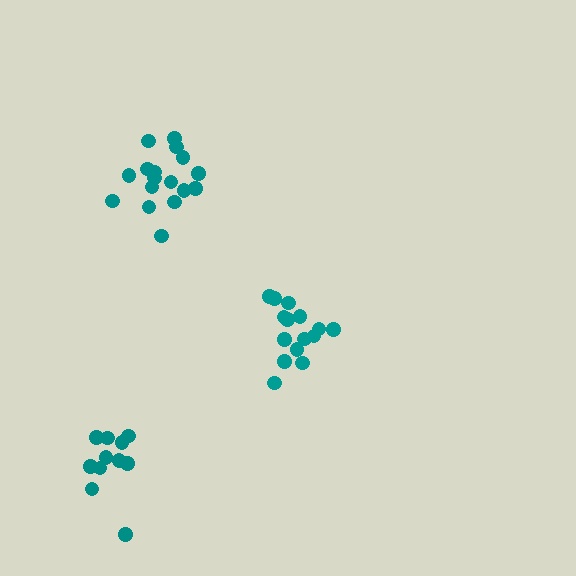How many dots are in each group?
Group 1: 15 dots, Group 2: 11 dots, Group 3: 17 dots (43 total).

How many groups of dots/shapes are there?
There are 3 groups.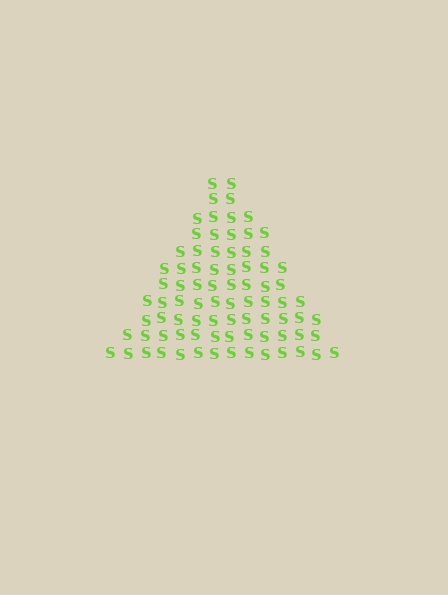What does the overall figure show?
The overall figure shows a triangle.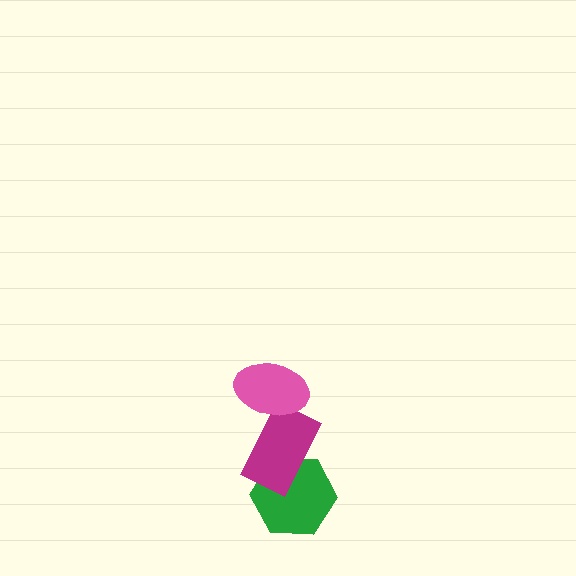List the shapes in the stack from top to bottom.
From top to bottom: the pink ellipse, the magenta rectangle, the green hexagon.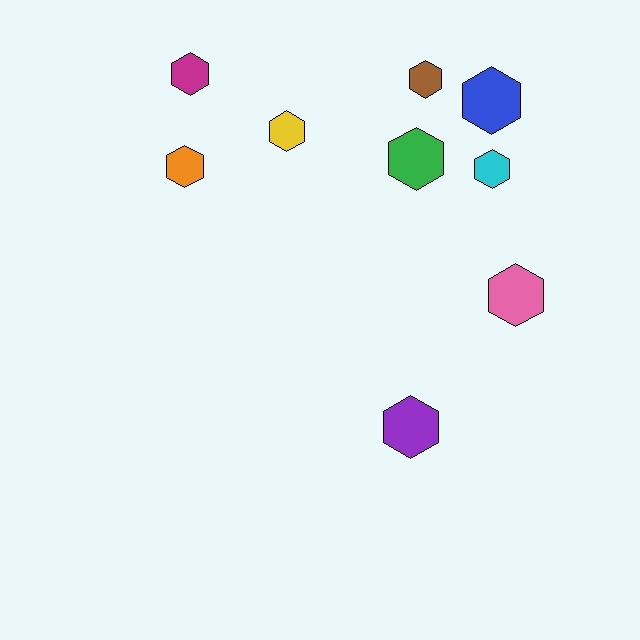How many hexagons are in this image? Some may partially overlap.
There are 9 hexagons.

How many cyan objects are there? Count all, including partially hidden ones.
There is 1 cyan object.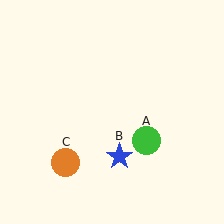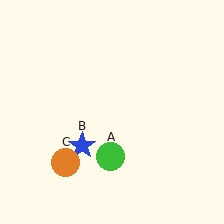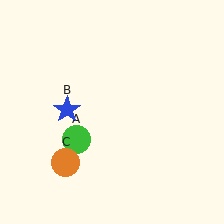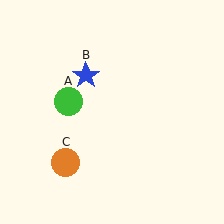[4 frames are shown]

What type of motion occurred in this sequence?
The green circle (object A), blue star (object B) rotated clockwise around the center of the scene.